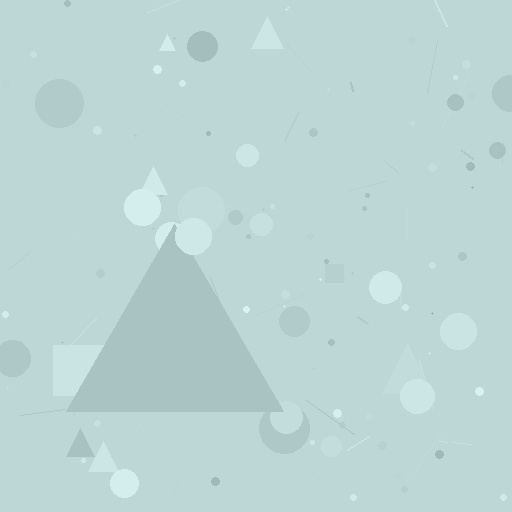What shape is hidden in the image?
A triangle is hidden in the image.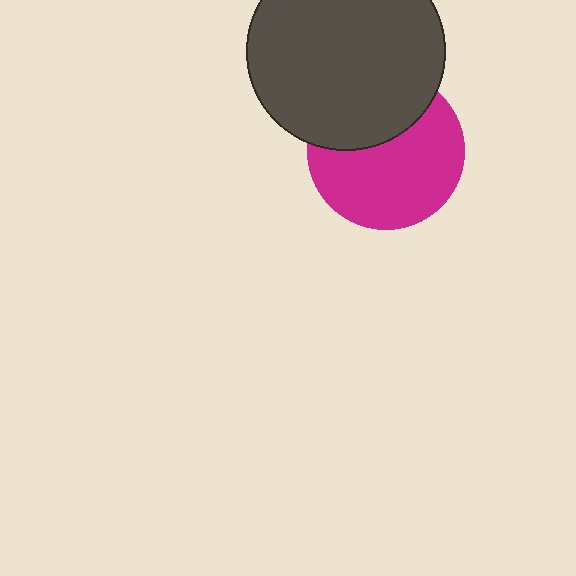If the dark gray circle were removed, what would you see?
You would see the complete magenta circle.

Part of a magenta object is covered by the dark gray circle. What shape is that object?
It is a circle.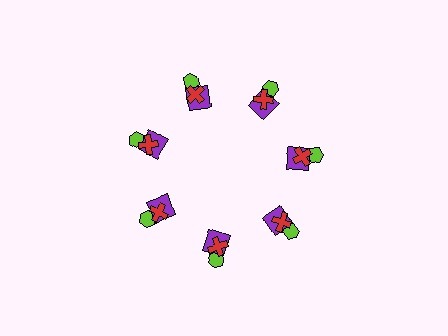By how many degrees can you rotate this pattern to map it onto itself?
The pattern maps onto itself every 51 degrees of rotation.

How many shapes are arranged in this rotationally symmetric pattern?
There are 21 shapes, arranged in 7 groups of 3.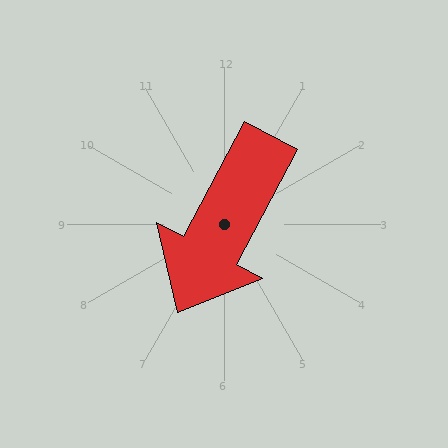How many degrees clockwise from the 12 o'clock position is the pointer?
Approximately 208 degrees.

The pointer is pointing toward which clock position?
Roughly 7 o'clock.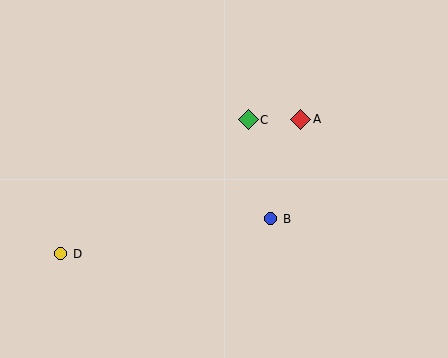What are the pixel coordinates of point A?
Point A is at (301, 119).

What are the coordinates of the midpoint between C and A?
The midpoint between C and A is at (274, 120).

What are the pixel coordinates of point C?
Point C is at (248, 120).